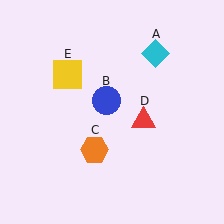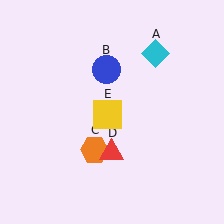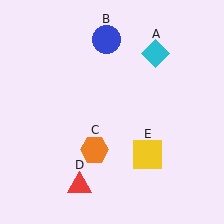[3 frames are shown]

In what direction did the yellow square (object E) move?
The yellow square (object E) moved down and to the right.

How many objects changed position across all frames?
3 objects changed position: blue circle (object B), red triangle (object D), yellow square (object E).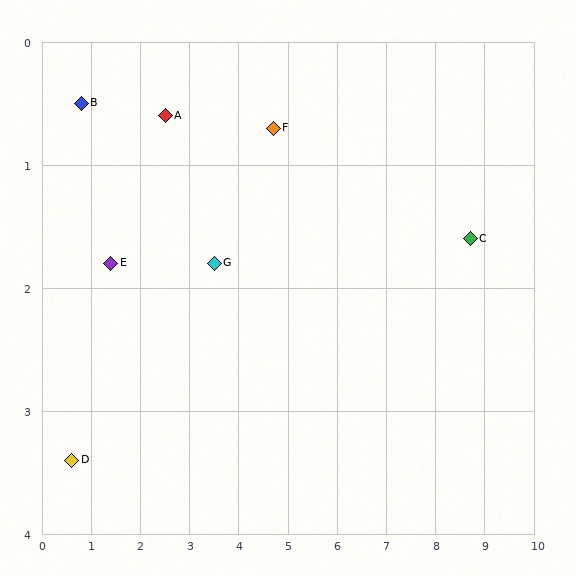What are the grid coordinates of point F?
Point F is at approximately (4.7, 0.7).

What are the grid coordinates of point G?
Point G is at approximately (3.5, 1.8).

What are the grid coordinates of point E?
Point E is at approximately (1.4, 1.8).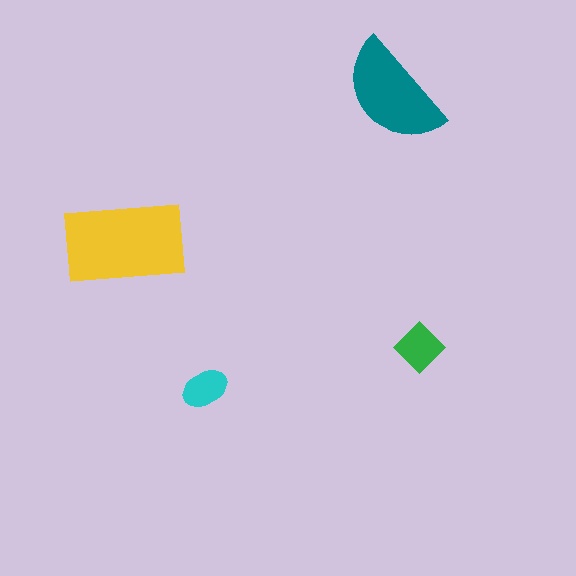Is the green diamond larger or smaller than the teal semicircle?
Smaller.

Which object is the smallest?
The cyan ellipse.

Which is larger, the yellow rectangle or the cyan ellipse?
The yellow rectangle.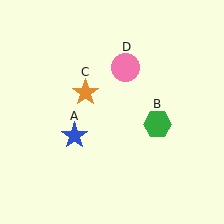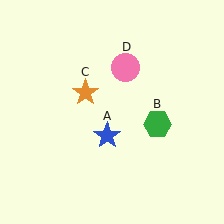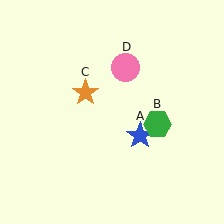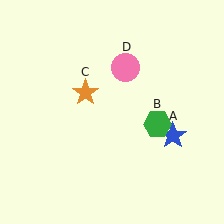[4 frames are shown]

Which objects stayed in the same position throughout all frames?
Green hexagon (object B) and orange star (object C) and pink circle (object D) remained stationary.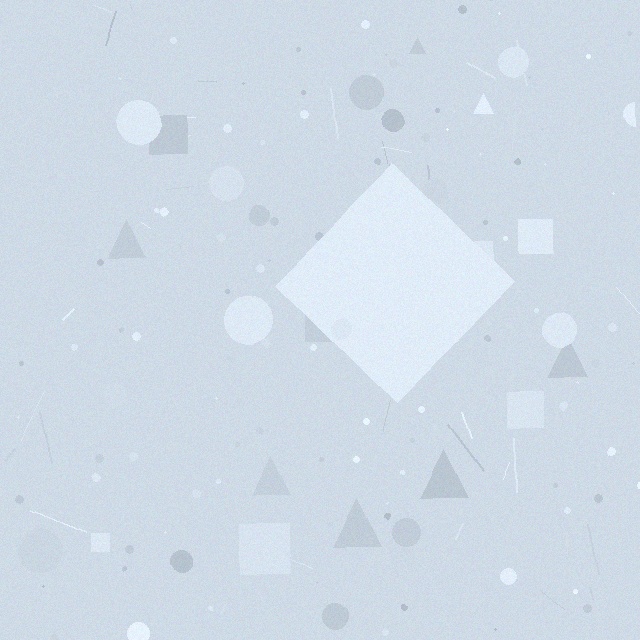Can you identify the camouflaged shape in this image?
The camouflaged shape is a diamond.